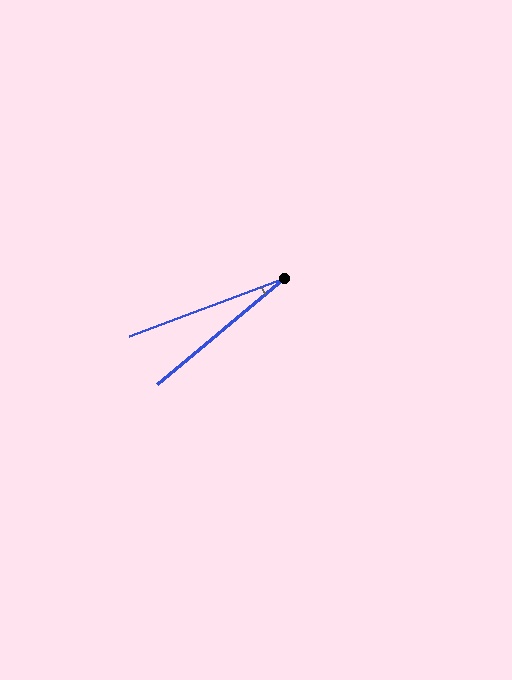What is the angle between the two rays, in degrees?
Approximately 19 degrees.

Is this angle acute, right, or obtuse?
It is acute.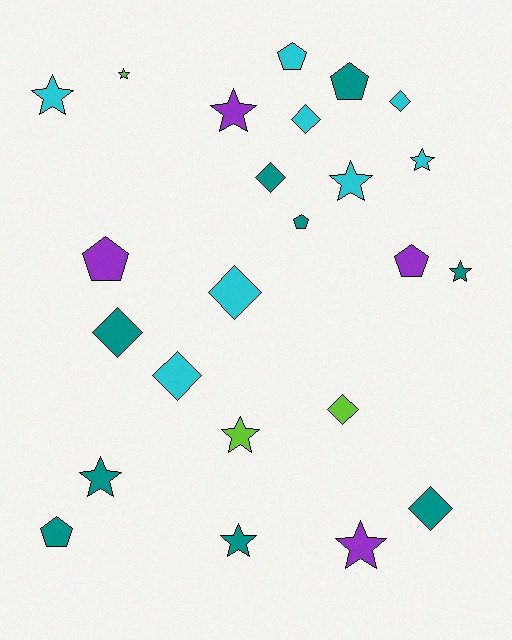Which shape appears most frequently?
Star, with 10 objects.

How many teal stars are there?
There are 3 teal stars.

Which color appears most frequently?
Teal, with 9 objects.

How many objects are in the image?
There are 24 objects.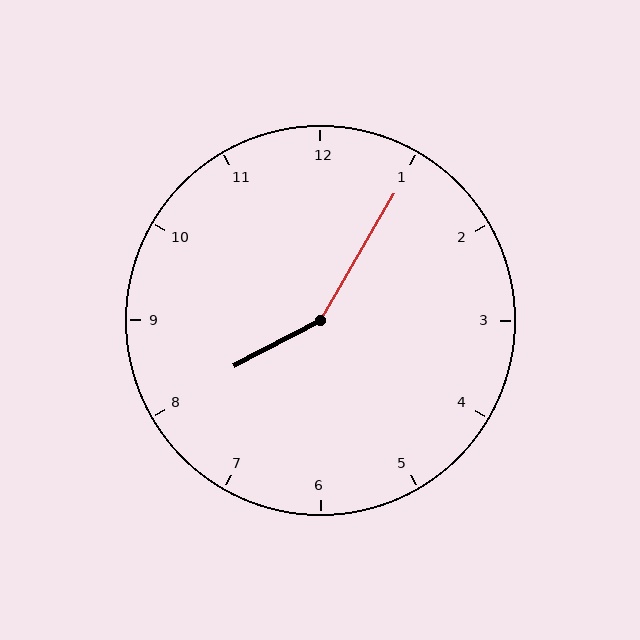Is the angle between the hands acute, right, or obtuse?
It is obtuse.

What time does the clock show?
8:05.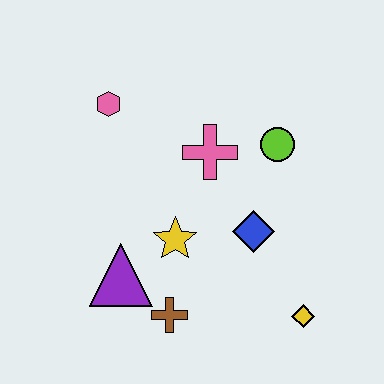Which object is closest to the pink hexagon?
The pink cross is closest to the pink hexagon.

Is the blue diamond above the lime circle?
No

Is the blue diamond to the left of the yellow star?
No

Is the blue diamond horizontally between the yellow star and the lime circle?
Yes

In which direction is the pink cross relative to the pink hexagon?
The pink cross is to the right of the pink hexagon.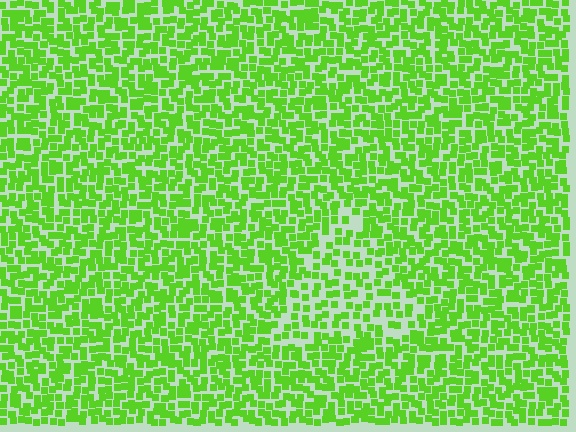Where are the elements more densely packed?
The elements are more densely packed outside the triangle boundary.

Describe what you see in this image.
The image contains small lime elements arranged at two different densities. A triangle-shaped region is visible where the elements are less densely packed than the surrounding area.